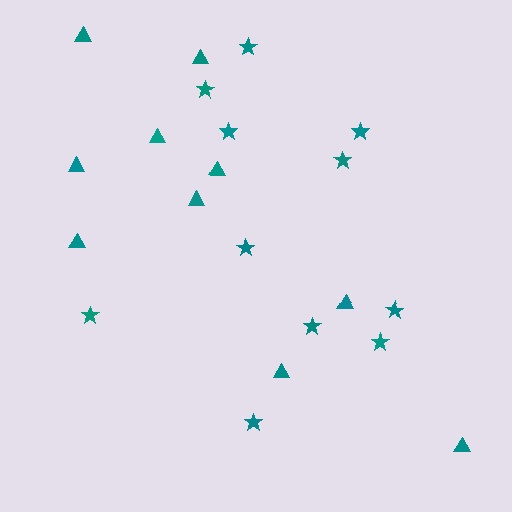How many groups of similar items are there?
There are 2 groups: one group of stars (11) and one group of triangles (10).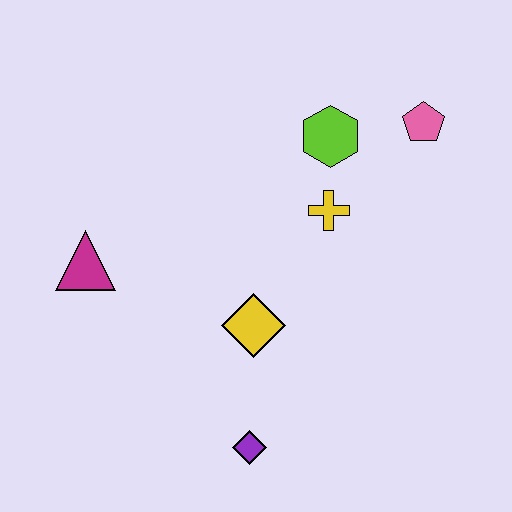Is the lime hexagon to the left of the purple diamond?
No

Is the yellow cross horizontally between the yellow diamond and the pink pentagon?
Yes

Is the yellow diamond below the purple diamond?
No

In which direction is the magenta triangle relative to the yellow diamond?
The magenta triangle is to the left of the yellow diamond.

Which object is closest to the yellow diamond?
The purple diamond is closest to the yellow diamond.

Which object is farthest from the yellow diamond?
The pink pentagon is farthest from the yellow diamond.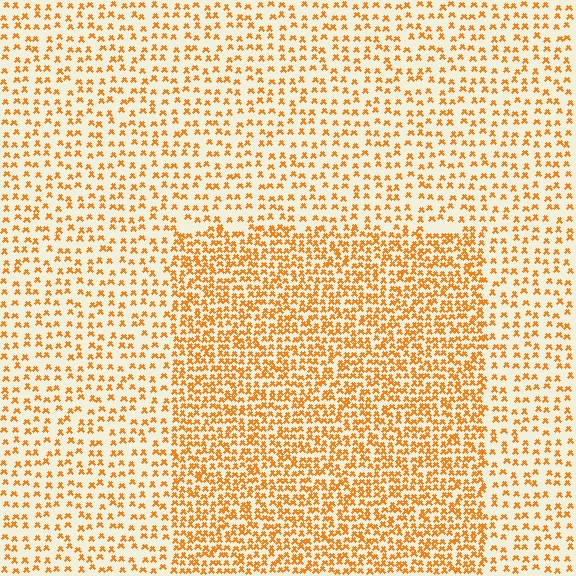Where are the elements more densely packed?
The elements are more densely packed inside the rectangle boundary.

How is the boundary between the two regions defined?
The boundary is defined by a change in element density (approximately 2.0x ratio). All elements are the same color, size, and shape.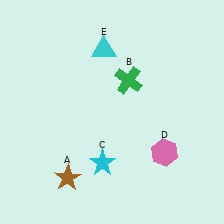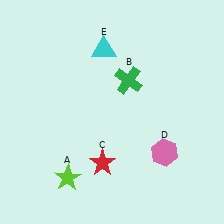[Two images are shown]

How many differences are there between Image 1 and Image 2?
There are 2 differences between the two images.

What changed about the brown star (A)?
In Image 1, A is brown. In Image 2, it changed to lime.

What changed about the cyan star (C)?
In Image 1, C is cyan. In Image 2, it changed to red.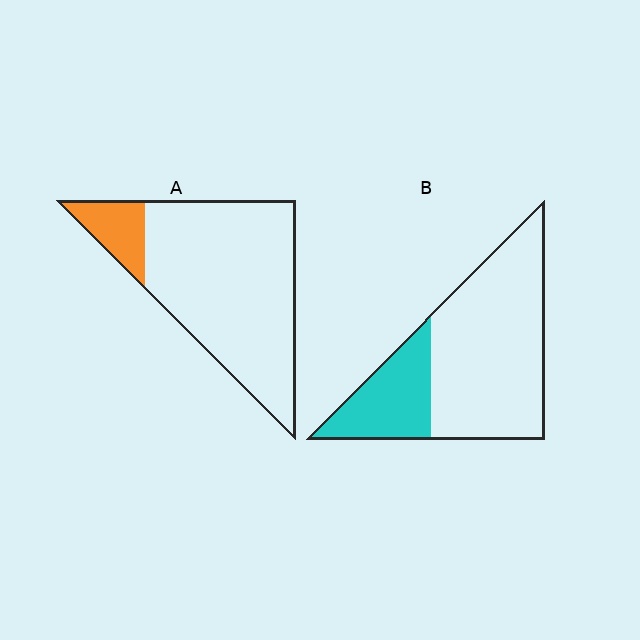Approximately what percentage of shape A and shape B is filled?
A is approximately 15% and B is approximately 25%.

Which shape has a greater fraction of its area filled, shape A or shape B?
Shape B.